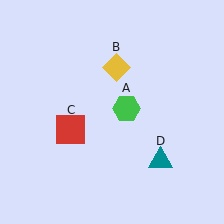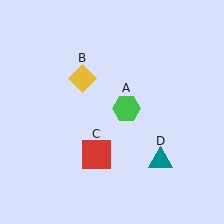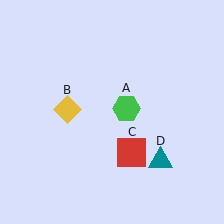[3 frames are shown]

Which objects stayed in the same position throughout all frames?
Green hexagon (object A) and teal triangle (object D) remained stationary.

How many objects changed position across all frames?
2 objects changed position: yellow diamond (object B), red square (object C).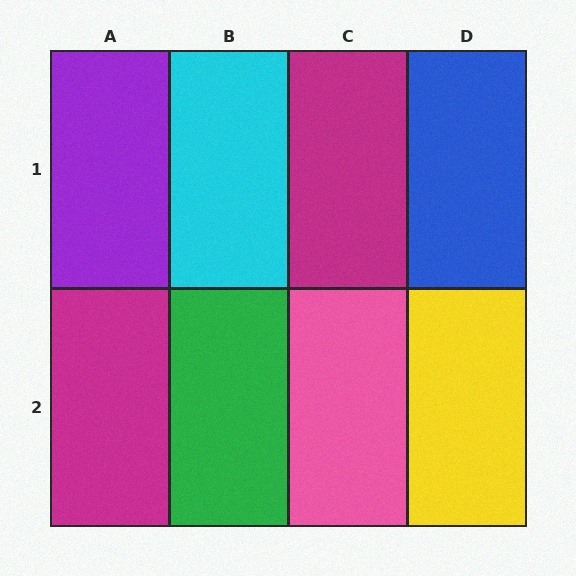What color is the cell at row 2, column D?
Yellow.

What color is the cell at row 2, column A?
Magenta.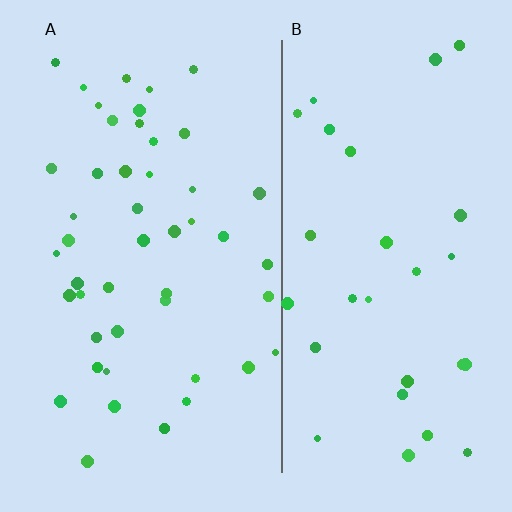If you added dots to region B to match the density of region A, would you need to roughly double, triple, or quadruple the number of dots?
Approximately double.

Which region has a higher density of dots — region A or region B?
A (the left).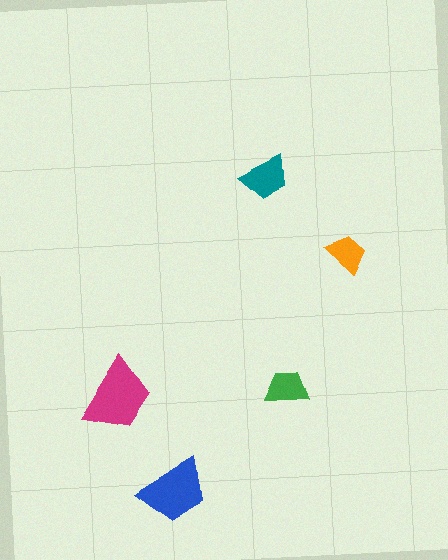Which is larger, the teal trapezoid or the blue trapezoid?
The blue one.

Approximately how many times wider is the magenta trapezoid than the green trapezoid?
About 1.5 times wider.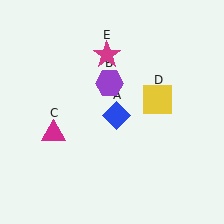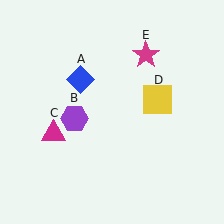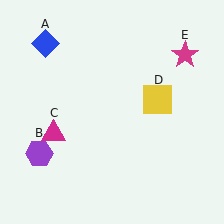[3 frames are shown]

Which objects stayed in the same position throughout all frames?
Magenta triangle (object C) and yellow square (object D) remained stationary.